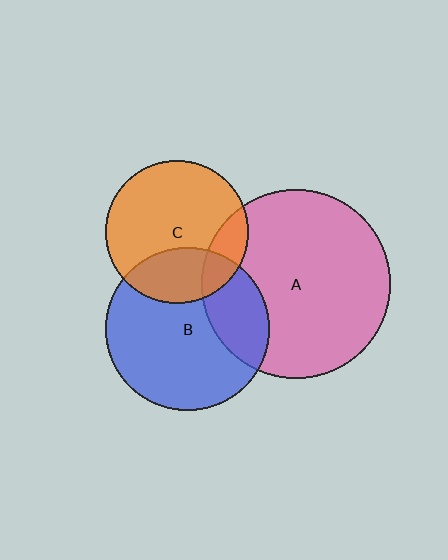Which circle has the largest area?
Circle A (pink).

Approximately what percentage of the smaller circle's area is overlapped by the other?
Approximately 15%.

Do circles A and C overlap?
Yes.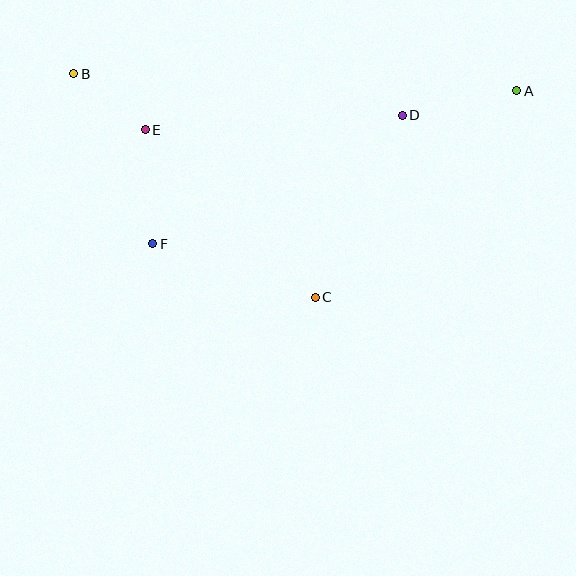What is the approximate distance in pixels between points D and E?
The distance between D and E is approximately 257 pixels.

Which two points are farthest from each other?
Points A and B are farthest from each other.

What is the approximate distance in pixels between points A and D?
The distance between A and D is approximately 117 pixels.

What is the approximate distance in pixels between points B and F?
The distance between B and F is approximately 187 pixels.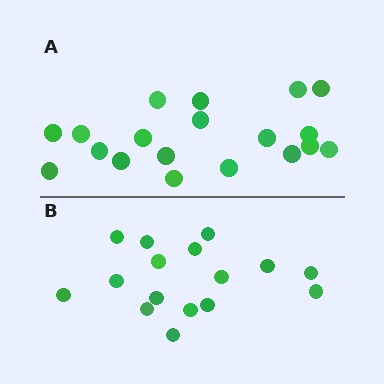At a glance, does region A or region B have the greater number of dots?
Region A (the top region) has more dots.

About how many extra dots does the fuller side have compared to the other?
Region A has just a few more — roughly 2 or 3 more dots than region B.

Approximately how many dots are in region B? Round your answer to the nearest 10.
About 20 dots. (The exact count is 16, which rounds to 20.)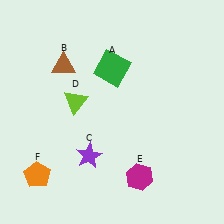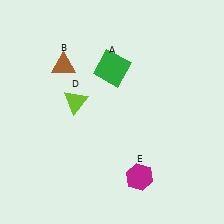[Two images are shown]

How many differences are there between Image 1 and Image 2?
There are 2 differences between the two images.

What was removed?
The purple star (C), the orange pentagon (F) were removed in Image 2.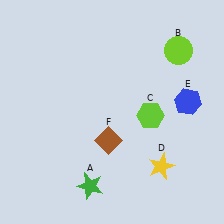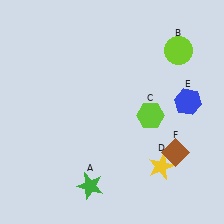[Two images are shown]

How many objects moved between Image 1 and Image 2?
1 object moved between the two images.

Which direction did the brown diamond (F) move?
The brown diamond (F) moved right.